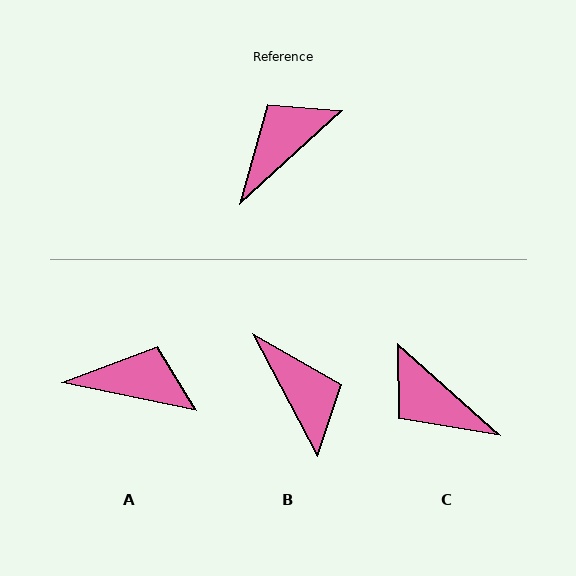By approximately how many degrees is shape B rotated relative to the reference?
Approximately 104 degrees clockwise.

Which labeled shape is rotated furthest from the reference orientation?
B, about 104 degrees away.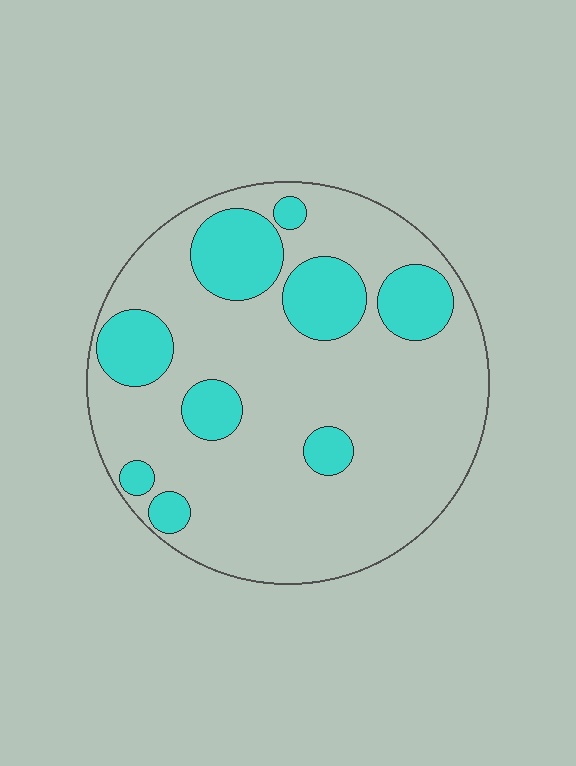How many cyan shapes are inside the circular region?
9.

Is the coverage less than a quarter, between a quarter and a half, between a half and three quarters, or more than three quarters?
Less than a quarter.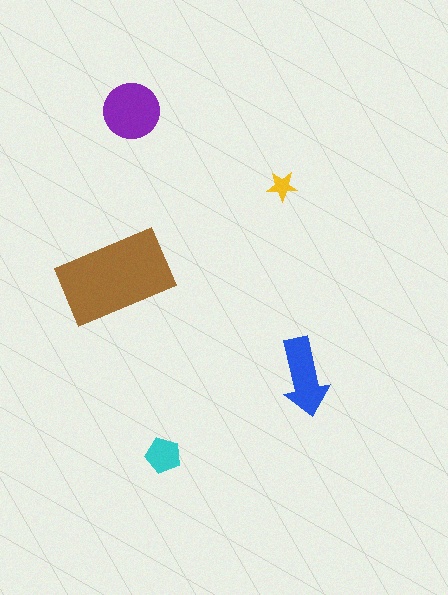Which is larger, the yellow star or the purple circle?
The purple circle.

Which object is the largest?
The brown rectangle.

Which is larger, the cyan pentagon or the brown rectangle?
The brown rectangle.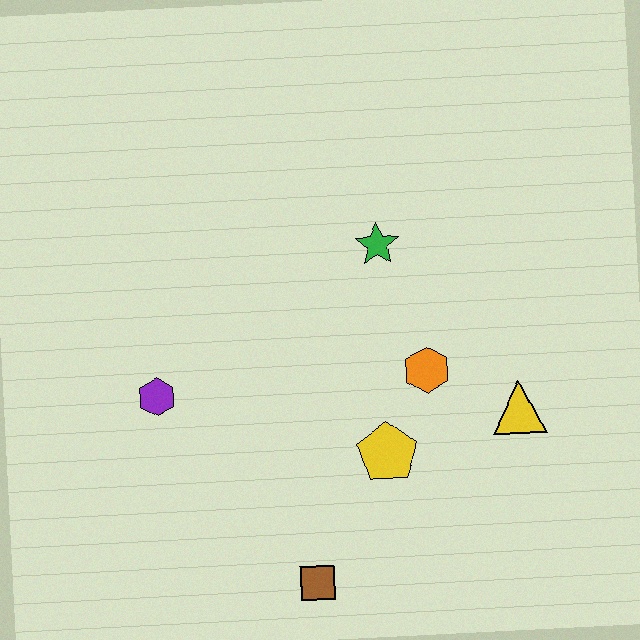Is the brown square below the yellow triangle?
Yes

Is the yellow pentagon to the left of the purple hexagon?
No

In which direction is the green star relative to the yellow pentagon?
The green star is above the yellow pentagon.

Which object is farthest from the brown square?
The green star is farthest from the brown square.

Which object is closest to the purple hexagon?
The yellow pentagon is closest to the purple hexagon.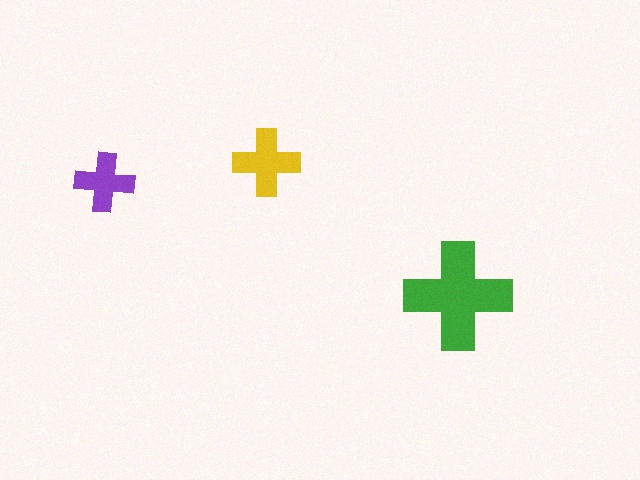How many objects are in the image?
There are 3 objects in the image.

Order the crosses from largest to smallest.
the green one, the yellow one, the purple one.